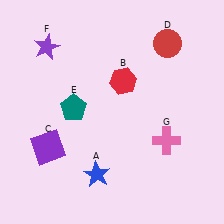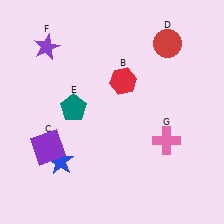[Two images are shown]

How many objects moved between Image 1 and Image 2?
1 object moved between the two images.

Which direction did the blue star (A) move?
The blue star (A) moved left.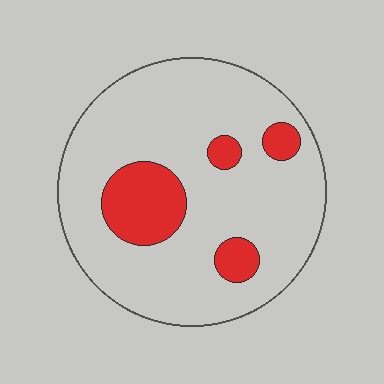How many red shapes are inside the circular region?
4.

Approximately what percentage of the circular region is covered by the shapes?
Approximately 15%.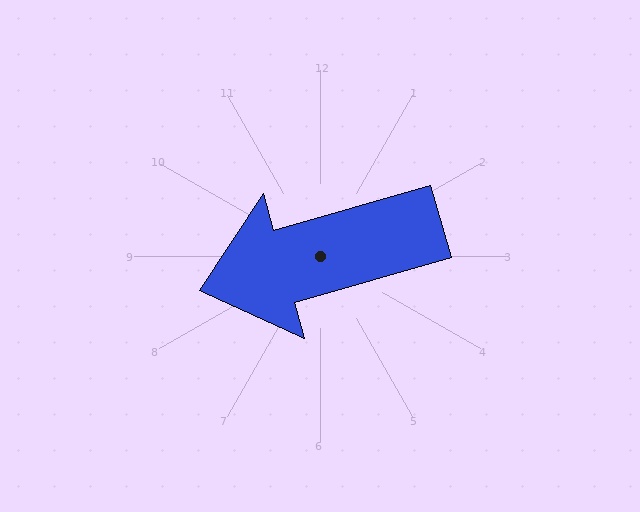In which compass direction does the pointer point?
West.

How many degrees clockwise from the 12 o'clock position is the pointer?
Approximately 254 degrees.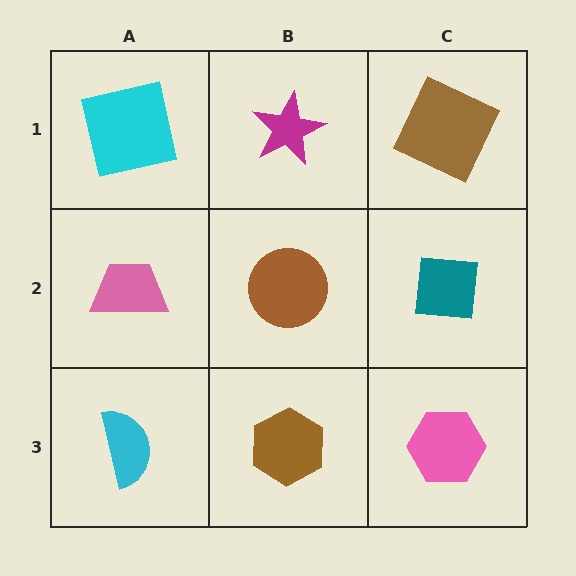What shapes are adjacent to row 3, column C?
A teal square (row 2, column C), a brown hexagon (row 3, column B).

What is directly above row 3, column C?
A teal square.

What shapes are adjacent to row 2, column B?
A magenta star (row 1, column B), a brown hexagon (row 3, column B), a pink trapezoid (row 2, column A), a teal square (row 2, column C).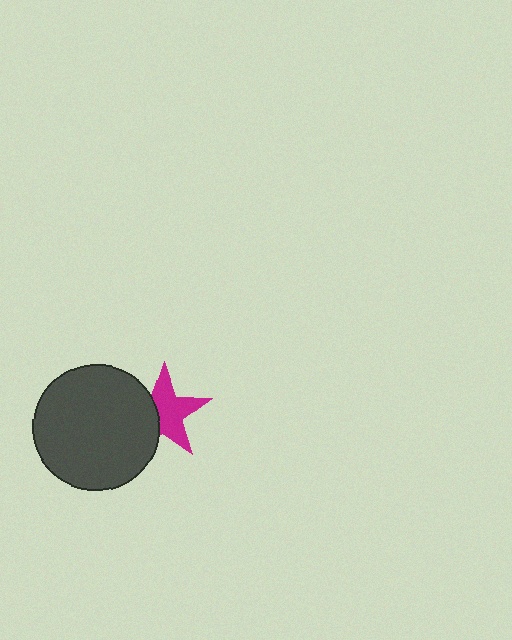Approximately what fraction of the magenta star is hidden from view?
Roughly 37% of the magenta star is hidden behind the dark gray circle.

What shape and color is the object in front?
The object in front is a dark gray circle.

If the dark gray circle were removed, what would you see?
You would see the complete magenta star.